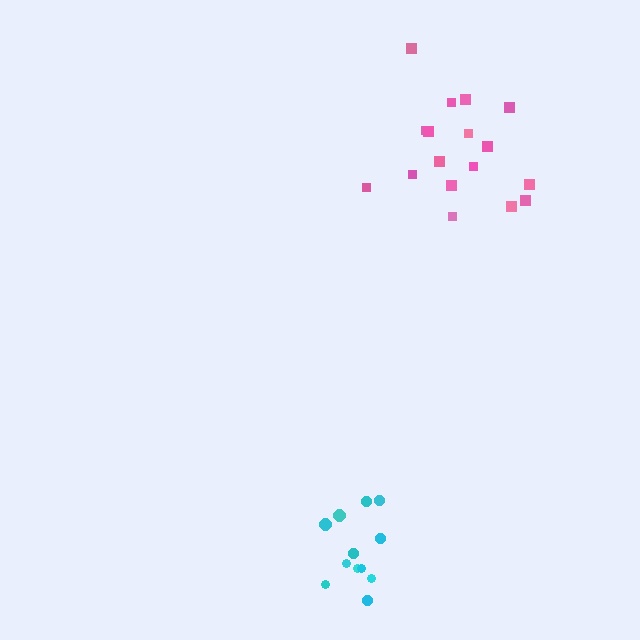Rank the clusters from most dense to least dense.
pink, cyan.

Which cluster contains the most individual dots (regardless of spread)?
Pink (17).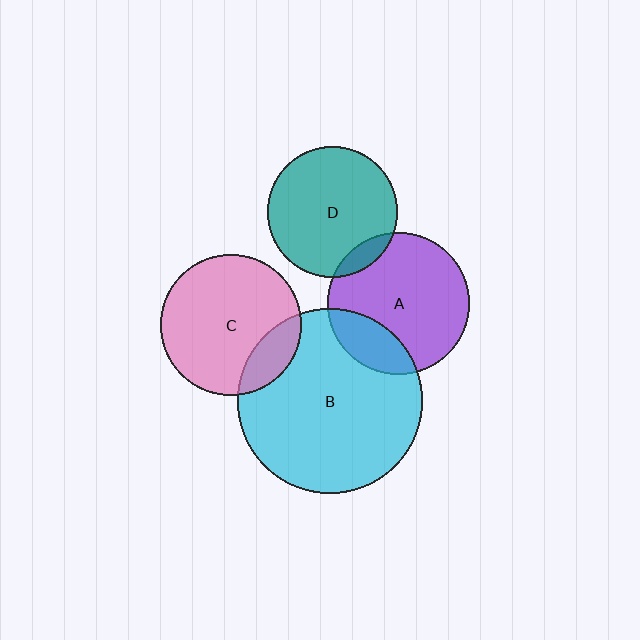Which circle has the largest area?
Circle B (cyan).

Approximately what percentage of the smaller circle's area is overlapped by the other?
Approximately 15%.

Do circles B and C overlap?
Yes.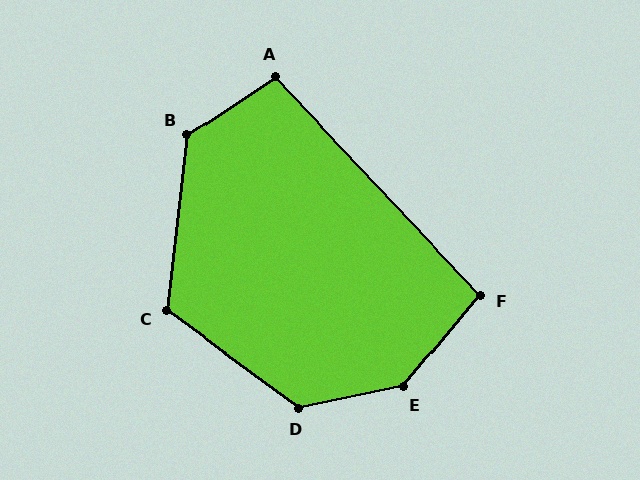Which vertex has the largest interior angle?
E, at approximately 141 degrees.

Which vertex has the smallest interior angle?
F, at approximately 97 degrees.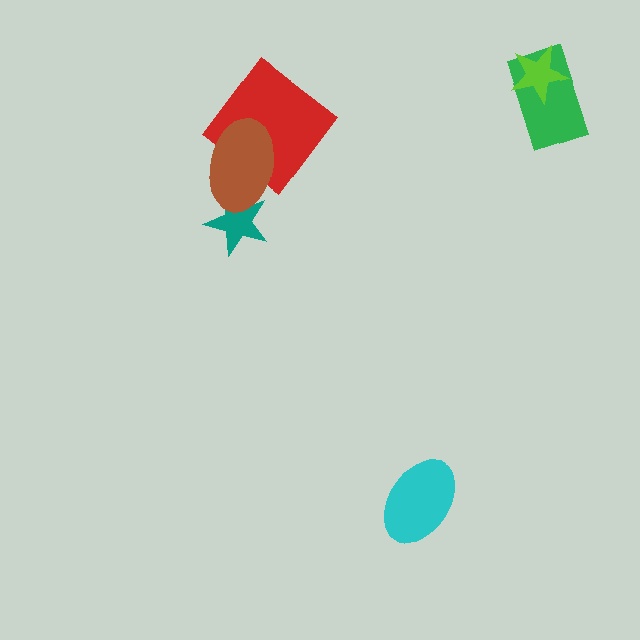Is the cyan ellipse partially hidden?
No, no other shape covers it.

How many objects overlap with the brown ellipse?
2 objects overlap with the brown ellipse.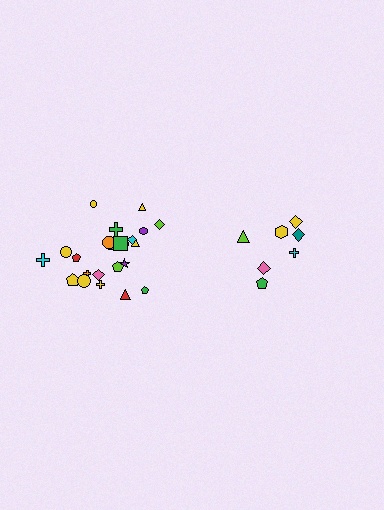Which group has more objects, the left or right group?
The left group.